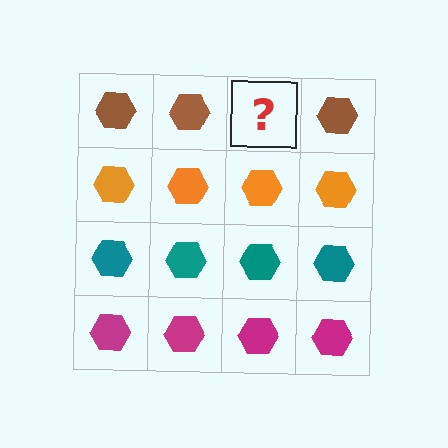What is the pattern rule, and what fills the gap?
The rule is that each row has a consistent color. The gap should be filled with a brown hexagon.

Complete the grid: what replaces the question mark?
The question mark should be replaced with a brown hexagon.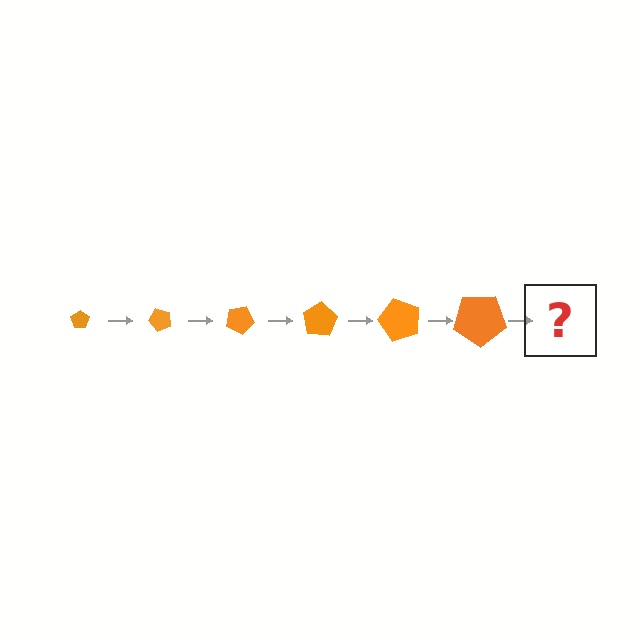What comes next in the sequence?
The next element should be a pentagon, larger than the previous one and rotated 300 degrees from the start.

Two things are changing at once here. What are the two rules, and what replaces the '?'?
The two rules are that the pentagon grows larger each step and it rotates 50 degrees each step. The '?' should be a pentagon, larger than the previous one and rotated 300 degrees from the start.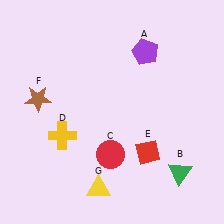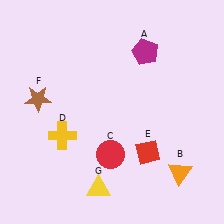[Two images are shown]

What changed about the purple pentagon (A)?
In Image 1, A is purple. In Image 2, it changed to magenta.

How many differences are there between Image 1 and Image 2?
There are 2 differences between the two images.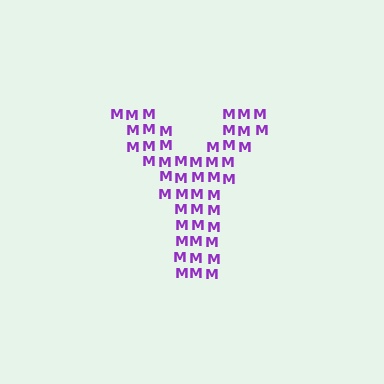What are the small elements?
The small elements are letter M's.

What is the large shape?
The large shape is the letter Y.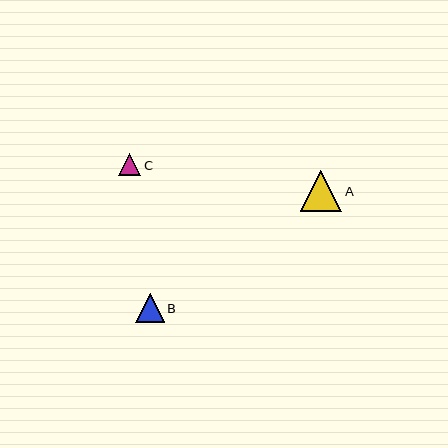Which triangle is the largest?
Triangle A is the largest with a size of approximately 42 pixels.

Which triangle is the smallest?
Triangle C is the smallest with a size of approximately 22 pixels.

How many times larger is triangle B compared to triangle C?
Triangle B is approximately 1.3 times the size of triangle C.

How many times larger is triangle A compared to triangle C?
Triangle A is approximately 1.9 times the size of triangle C.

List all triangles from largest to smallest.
From largest to smallest: A, B, C.